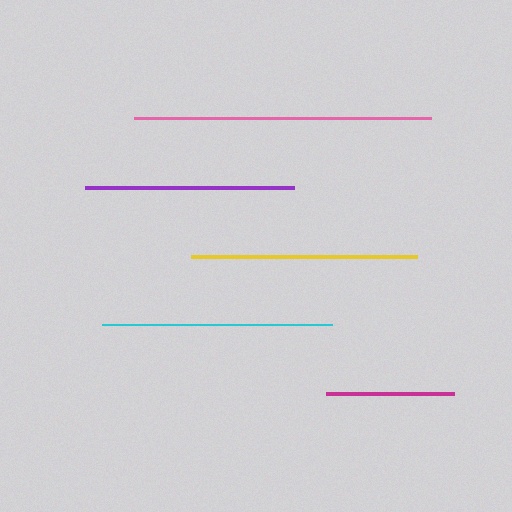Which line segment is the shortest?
The magenta line is the shortest at approximately 128 pixels.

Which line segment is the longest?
The pink line is the longest at approximately 297 pixels.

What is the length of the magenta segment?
The magenta segment is approximately 128 pixels long.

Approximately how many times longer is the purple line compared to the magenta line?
The purple line is approximately 1.6 times the length of the magenta line.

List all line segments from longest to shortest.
From longest to shortest: pink, cyan, yellow, purple, magenta.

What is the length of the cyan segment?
The cyan segment is approximately 230 pixels long.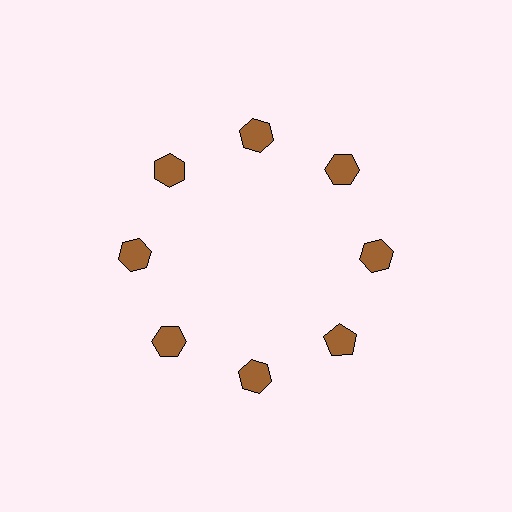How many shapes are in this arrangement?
There are 8 shapes arranged in a ring pattern.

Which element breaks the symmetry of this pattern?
The brown pentagon at roughly the 4 o'clock position breaks the symmetry. All other shapes are brown hexagons.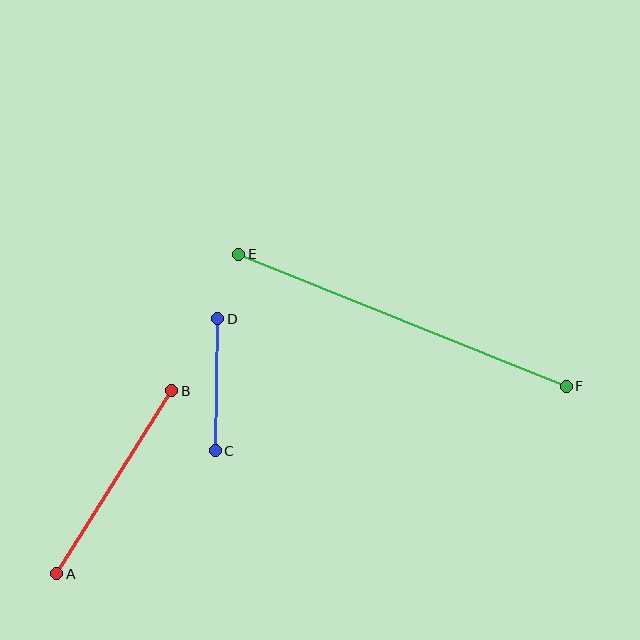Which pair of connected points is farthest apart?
Points E and F are farthest apart.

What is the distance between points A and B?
The distance is approximately 216 pixels.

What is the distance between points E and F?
The distance is approximately 353 pixels.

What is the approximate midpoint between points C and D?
The midpoint is at approximately (216, 385) pixels.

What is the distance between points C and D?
The distance is approximately 132 pixels.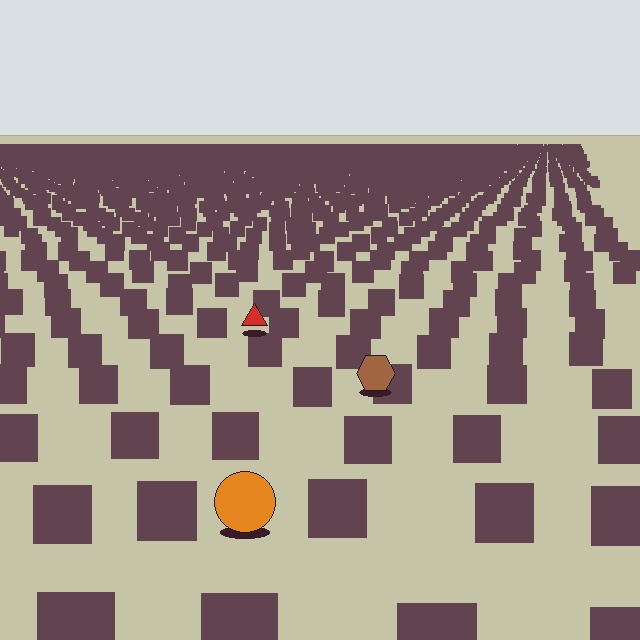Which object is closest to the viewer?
The orange circle is closest. The texture marks near it are larger and more spread out.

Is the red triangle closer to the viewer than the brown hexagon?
No. The brown hexagon is closer — you can tell from the texture gradient: the ground texture is coarser near it.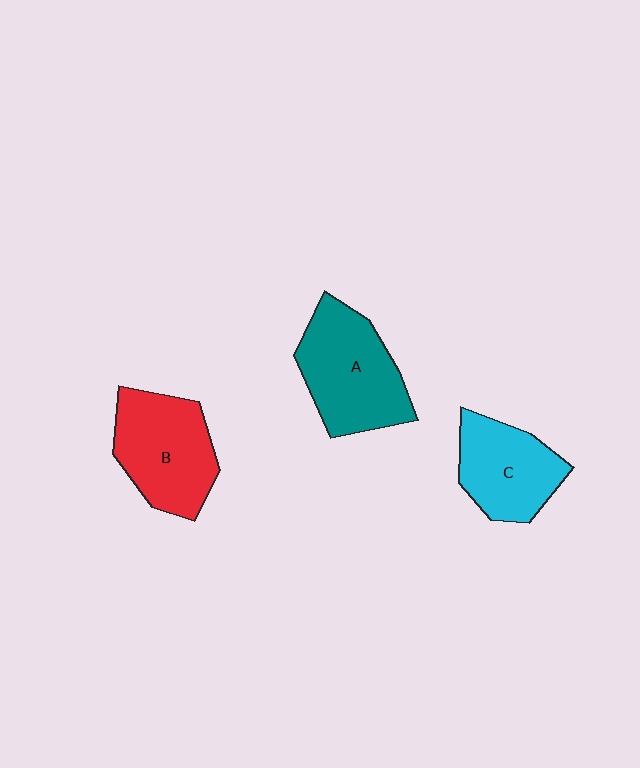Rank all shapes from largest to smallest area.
From largest to smallest: A (teal), B (red), C (cyan).